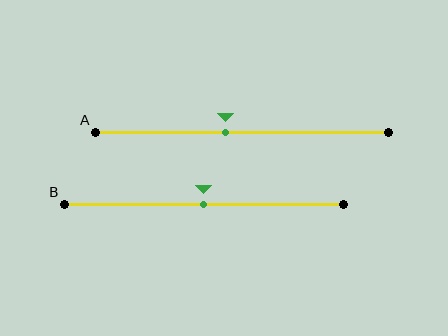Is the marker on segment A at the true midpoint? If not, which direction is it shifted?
No, the marker on segment A is shifted to the left by about 5% of the segment length.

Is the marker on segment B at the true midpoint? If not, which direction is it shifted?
Yes, the marker on segment B is at the true midpoint.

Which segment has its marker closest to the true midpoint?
Segment B has its marker closest to the true midpoint.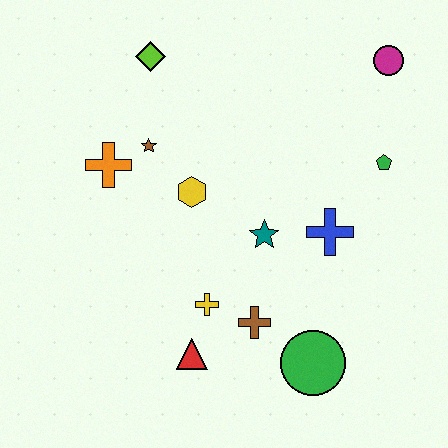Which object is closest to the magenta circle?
The green pentagon is closest to the magenta circle.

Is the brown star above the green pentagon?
Yes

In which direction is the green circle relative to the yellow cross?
The green circle is to the right of the yellow cross.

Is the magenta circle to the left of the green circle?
No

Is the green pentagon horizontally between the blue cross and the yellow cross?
No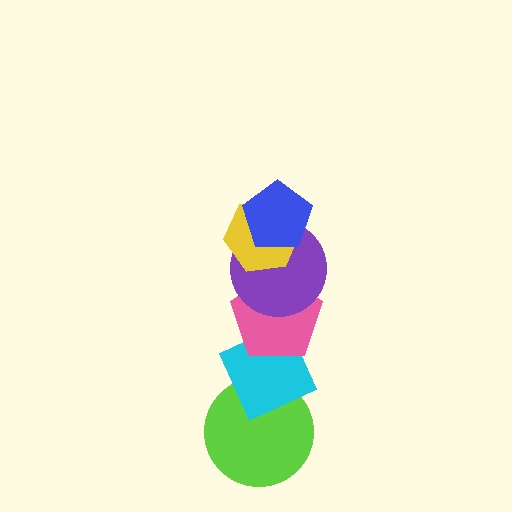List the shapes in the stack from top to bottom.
From top to bottom: the blue pentagon, the yellow hexagon, the purple circle, the pink pentagon, the cyan diamond, the lime circle.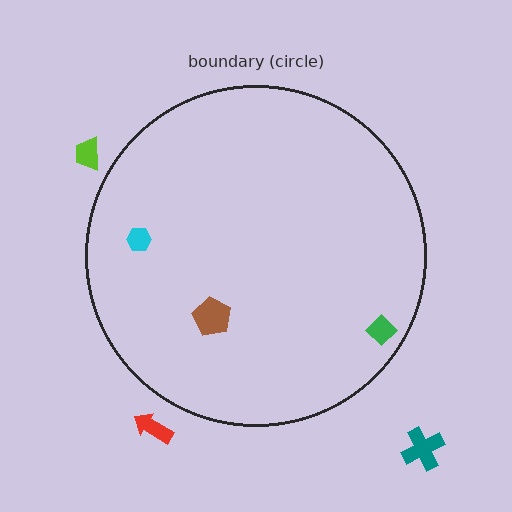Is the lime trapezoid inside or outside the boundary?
Outside.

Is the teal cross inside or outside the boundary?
Outside.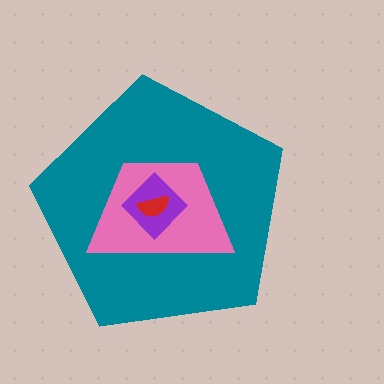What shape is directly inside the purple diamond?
The red semicircle.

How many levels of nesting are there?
4.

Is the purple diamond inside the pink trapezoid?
Yes.